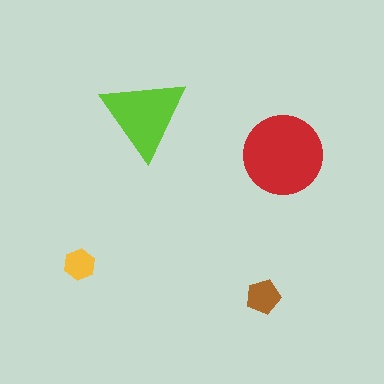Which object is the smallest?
The yellow hexagon.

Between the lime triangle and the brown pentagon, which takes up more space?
The lime triangle.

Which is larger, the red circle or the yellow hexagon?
The red circle.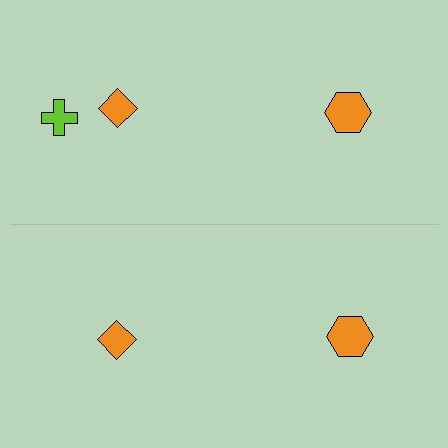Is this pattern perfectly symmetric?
No, the pattern is not perfectly symmetric. A lime cross is missing from the bottom side.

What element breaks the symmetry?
A lime cross is missing from the bottom side.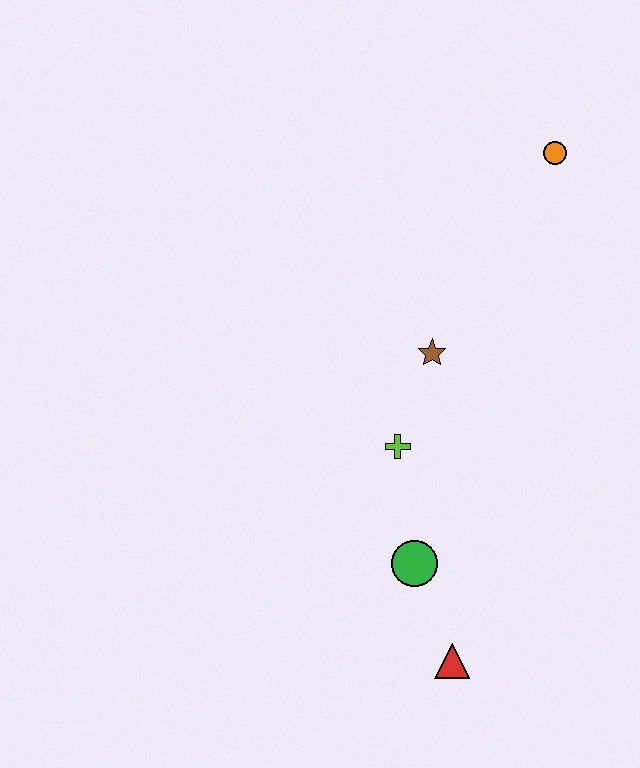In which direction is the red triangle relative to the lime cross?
The red triangle is below the lime cross.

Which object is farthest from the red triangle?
The orange circle is farthest from the red triangle.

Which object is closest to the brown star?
The lime cross is closest to the brown star.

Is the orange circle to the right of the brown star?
Yes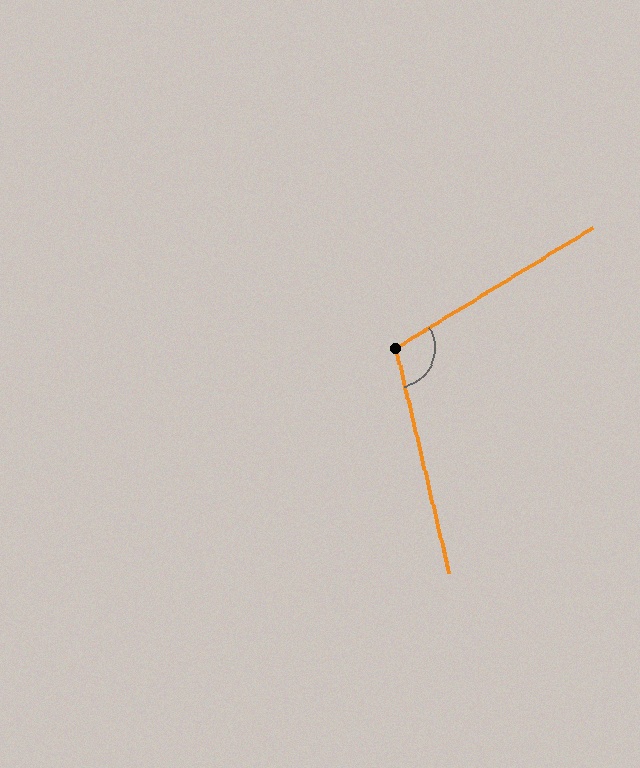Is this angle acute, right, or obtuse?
It is obtuse.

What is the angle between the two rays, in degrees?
Approximately 108 degrees.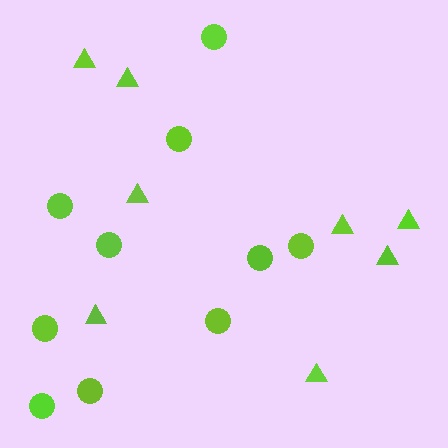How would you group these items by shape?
There are 2 groups: one group of triangles (8) and one group of circles (10).